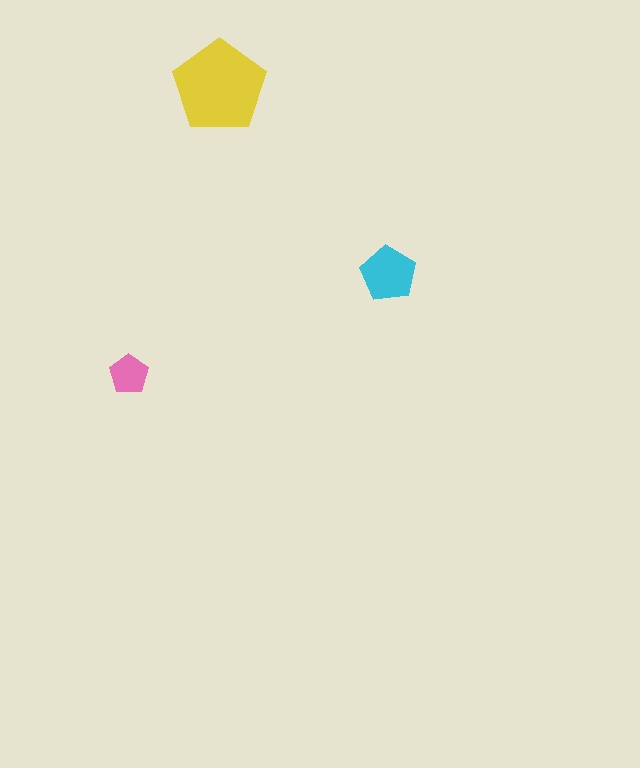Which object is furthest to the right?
The cyan pentagon is rightmost.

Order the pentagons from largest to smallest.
the yellow one, the cyan one, the pink one.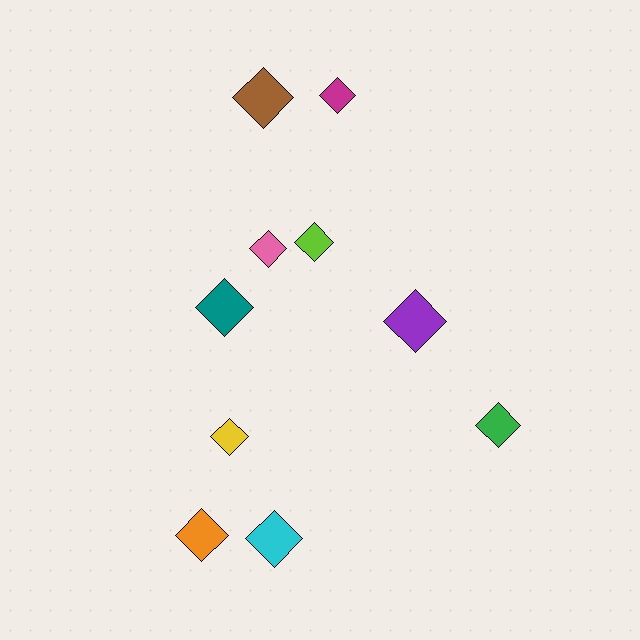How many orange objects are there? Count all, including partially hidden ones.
There is 1 orange object.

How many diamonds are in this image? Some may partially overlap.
There are 10 diamonds.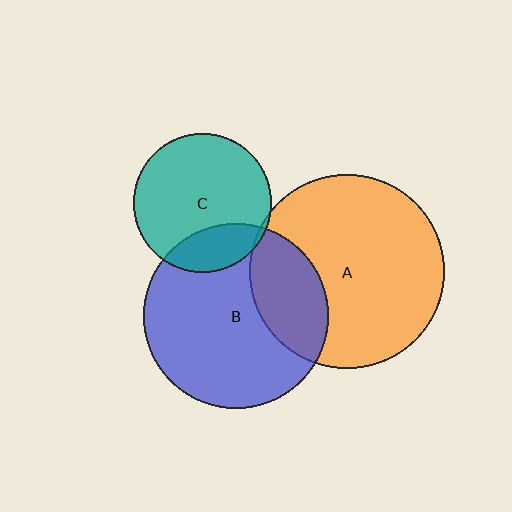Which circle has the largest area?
Circle A (orange).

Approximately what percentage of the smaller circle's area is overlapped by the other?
Approximately 25%.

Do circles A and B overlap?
Yes.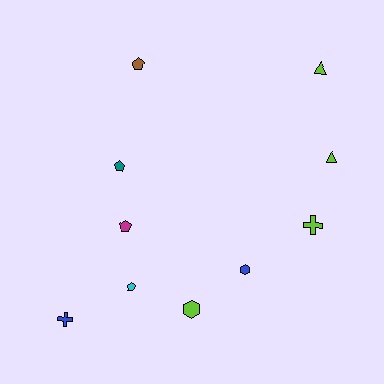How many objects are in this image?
There are 10 objects.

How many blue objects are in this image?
There are 2 blue objects.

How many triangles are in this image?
There are 2 triangles.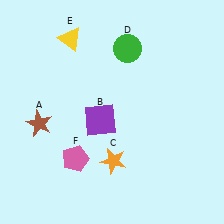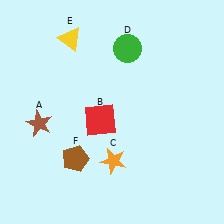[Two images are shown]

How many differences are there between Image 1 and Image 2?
There are 2 differences between the two images.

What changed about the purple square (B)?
In Image 1, B is purple. In Image 2, it changed to red.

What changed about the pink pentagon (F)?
In Image 1, F is pink. In Image 2, it changed to brown.